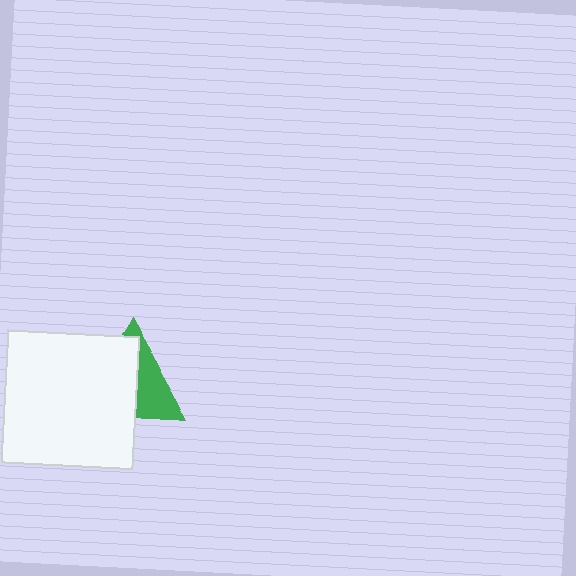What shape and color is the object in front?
The object in front is a white square.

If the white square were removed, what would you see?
You would see the complete green triangle.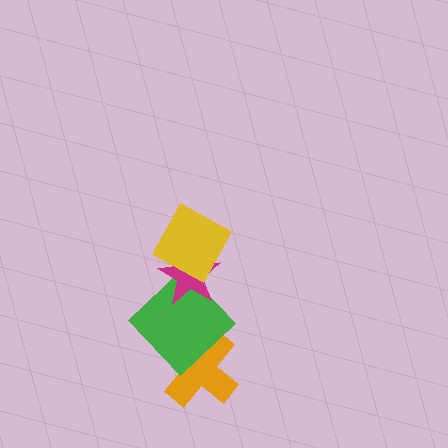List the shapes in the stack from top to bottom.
From top to bottom: the yellow square, the magenta star, the green diamond, the orange cross.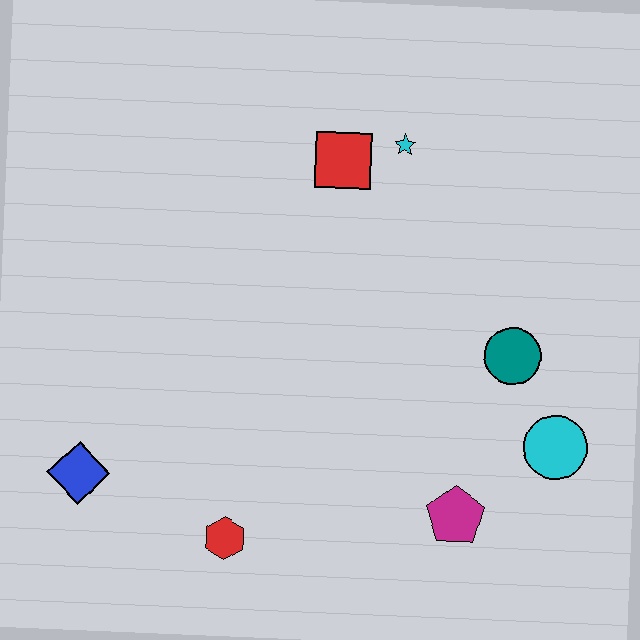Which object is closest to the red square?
The cyan star is closest to the red square.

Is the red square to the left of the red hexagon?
No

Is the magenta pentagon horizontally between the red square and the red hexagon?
No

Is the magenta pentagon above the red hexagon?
Yes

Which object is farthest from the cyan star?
The blue diamond is farthest from the cyan star.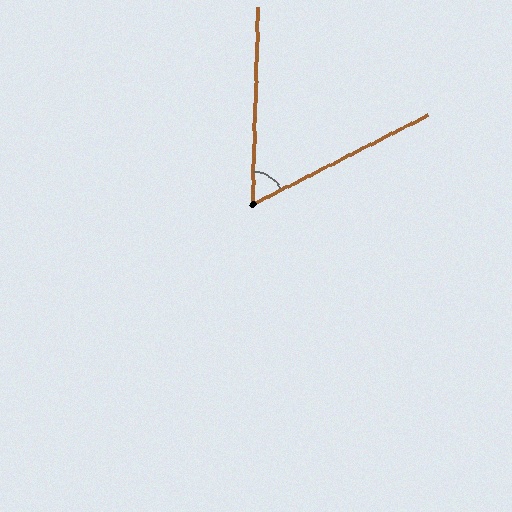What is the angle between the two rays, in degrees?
Approximately 61 degrees.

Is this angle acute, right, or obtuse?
It is acute.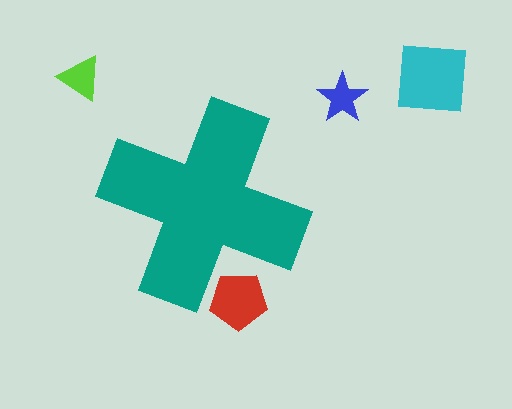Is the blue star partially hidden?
No, the blue star is fully visible.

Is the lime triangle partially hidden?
No, the lime triangle is fully visible.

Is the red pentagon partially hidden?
Yes, the red pentagon is partially hidden behind the teal cross.